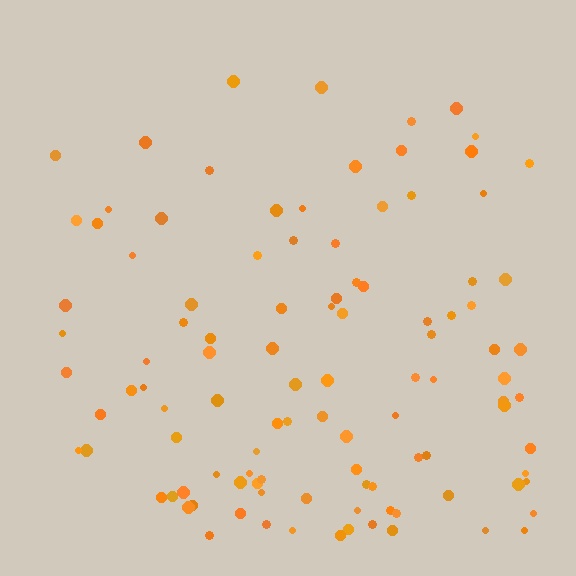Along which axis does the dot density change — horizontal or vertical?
Vertical.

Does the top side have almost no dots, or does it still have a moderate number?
Still a moderate number, just noticeably fewer than the bottom.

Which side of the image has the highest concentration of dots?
The bottom.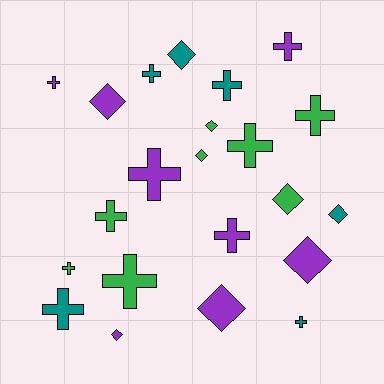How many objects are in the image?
There are 22 objects.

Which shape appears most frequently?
Cross, with 13 objects.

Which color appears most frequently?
Green, with 8 objects.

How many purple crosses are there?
There are 4 purple crosses.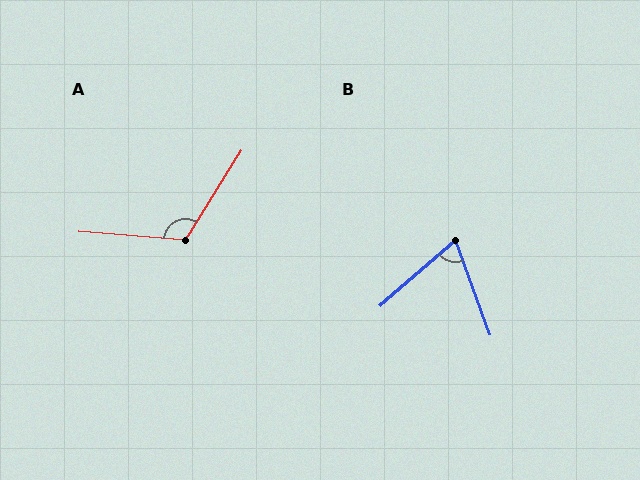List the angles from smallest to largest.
B (69°), A (117°).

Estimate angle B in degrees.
Approximately 69 degrees.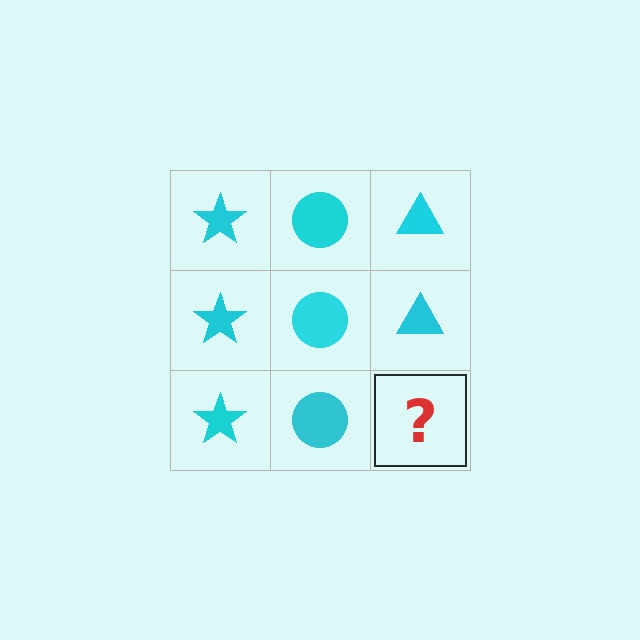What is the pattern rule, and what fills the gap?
The rule is that each column has a consistent shape. The gap should be filled with a cyan triangle.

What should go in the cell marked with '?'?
The missing cell should contain a cyan triangle.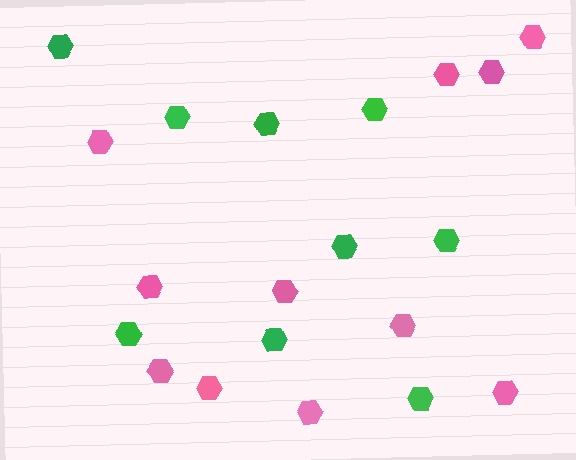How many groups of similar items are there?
There are 2 groups: one group of pink hexagons (11) and one group of green hexagons (9).